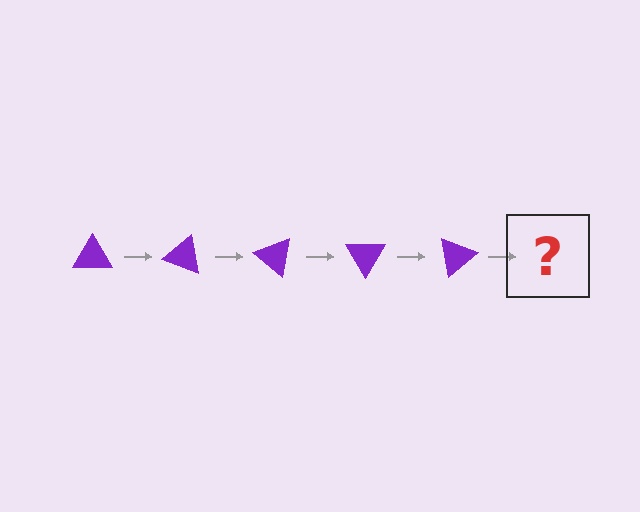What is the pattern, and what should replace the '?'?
The pattern is that the triangle rotates 20 degrees each step. The '?' should be a purple triangle rotated 100 degrees.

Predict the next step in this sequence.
The next step is a purple triangle rotated 100 degrees.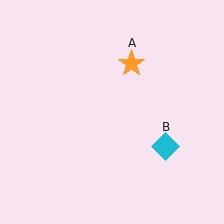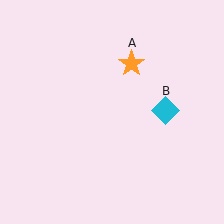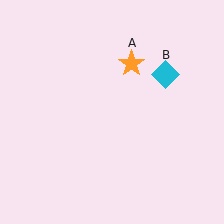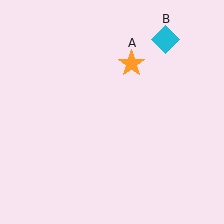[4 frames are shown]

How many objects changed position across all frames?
1 object changed position: cyan diamond (object B).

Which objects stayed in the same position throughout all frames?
Orange star (object A) remained stationary.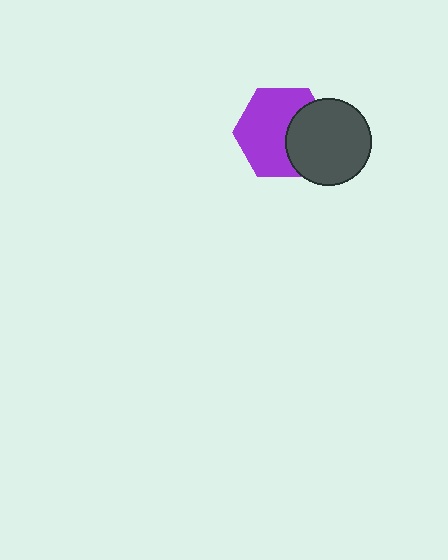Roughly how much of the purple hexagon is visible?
Most of it is visible (roughly 65%).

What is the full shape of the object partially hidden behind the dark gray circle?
The partially hidden object is a purple hexagon.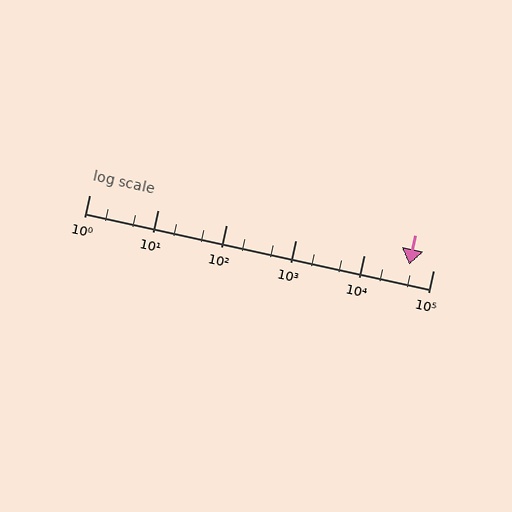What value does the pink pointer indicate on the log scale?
The pointer indicates approximately 45000.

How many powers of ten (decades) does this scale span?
The scale spans 5 decades, from 1 to 100000.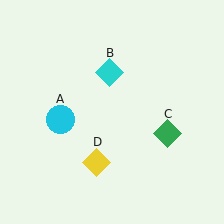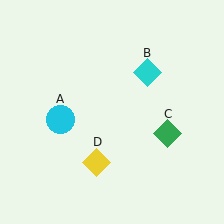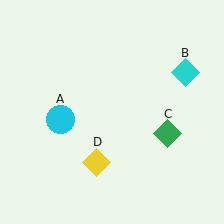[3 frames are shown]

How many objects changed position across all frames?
1 object changed position: cyan diamond (object B).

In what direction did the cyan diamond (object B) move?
The cyan diamond (object B) moved right.